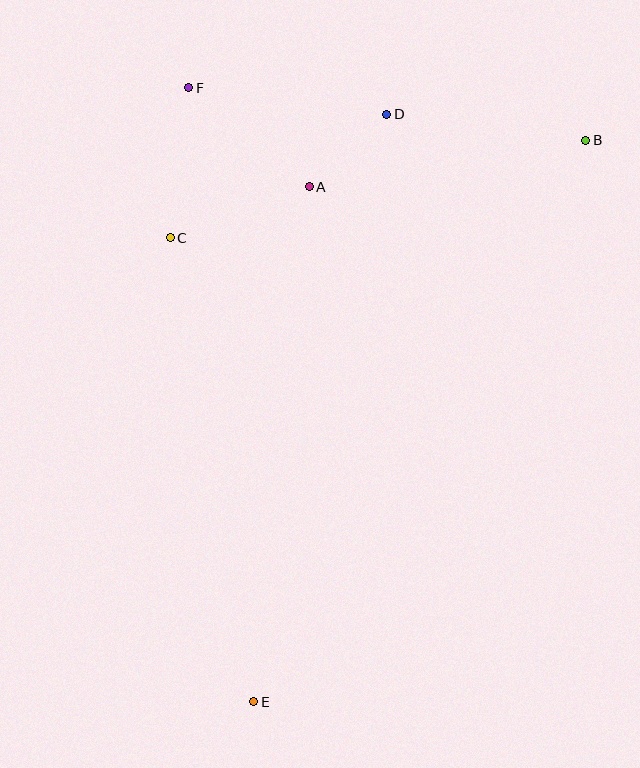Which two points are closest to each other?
Points A and D are closest to each other.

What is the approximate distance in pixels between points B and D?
The distance between B and D is approximately 201 pixels.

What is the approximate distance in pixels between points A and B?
The distance between A and B is approximately 280 pixels.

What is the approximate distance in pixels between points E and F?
The distance between E and F is approximately 618 pixels.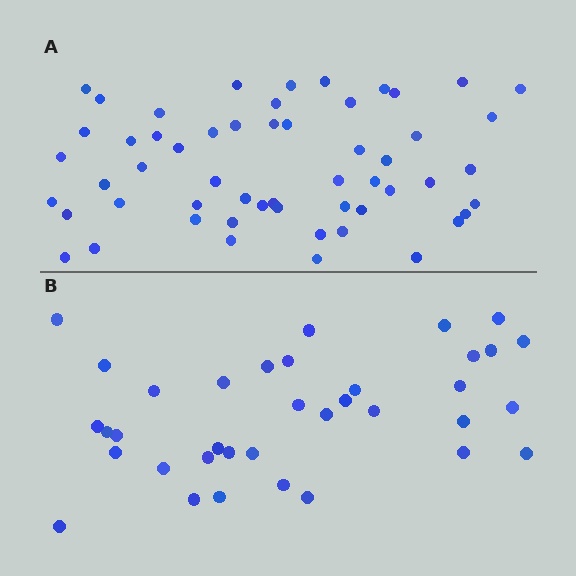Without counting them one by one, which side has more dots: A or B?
Region A (the top region) has more dots.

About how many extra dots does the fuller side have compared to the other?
Region A has approximately 20 more dots than region B.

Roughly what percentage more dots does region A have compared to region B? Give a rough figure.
About 55% more.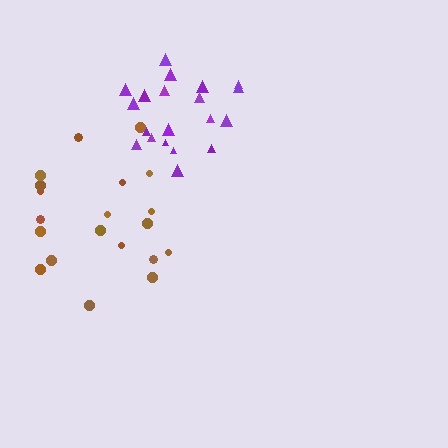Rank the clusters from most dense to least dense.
purple, brown.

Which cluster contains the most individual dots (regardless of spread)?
Brown (20).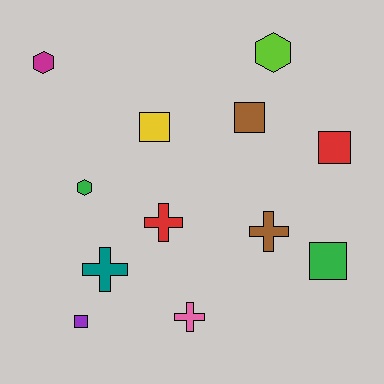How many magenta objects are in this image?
There is 1 magenta object.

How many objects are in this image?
There are 12 objects.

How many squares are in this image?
There are 5 squares.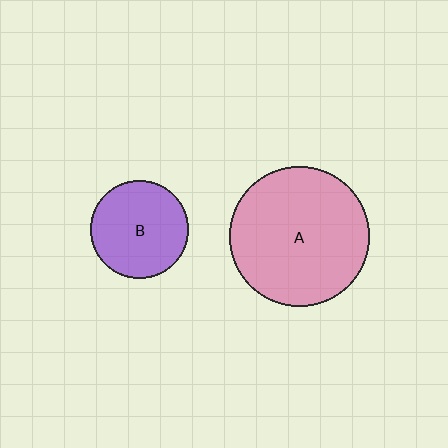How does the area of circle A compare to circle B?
Approximately 2.0 times.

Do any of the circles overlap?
No, none of the circles overlap.